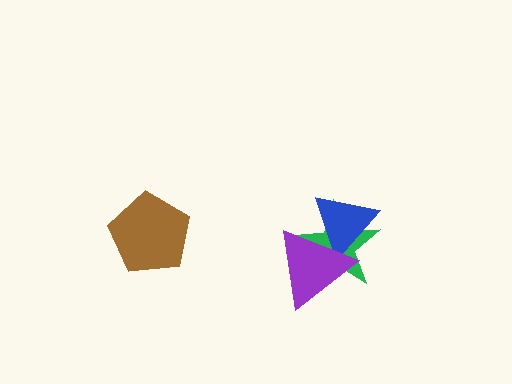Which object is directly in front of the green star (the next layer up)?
The blue triangle is directly in front of the green star.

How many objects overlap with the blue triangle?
2 objects overlap with the blue triangle.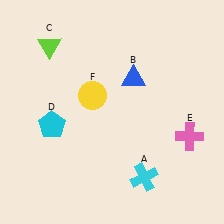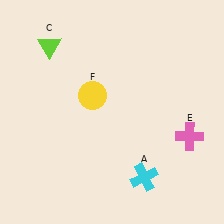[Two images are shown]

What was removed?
The cyan pentagon (D), the blue triangle (B) were removed in Image 2.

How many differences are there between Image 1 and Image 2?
There are 2 differences between the two images.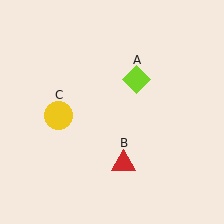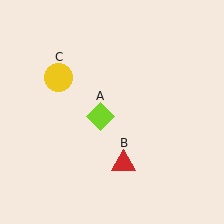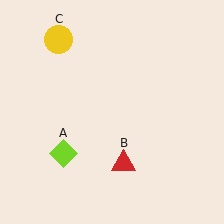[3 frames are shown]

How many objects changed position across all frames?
2 objects changed position: lime diamond (object A), yellow circle (object C).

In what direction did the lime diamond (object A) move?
The lime diamond (object A) moved down and to the left.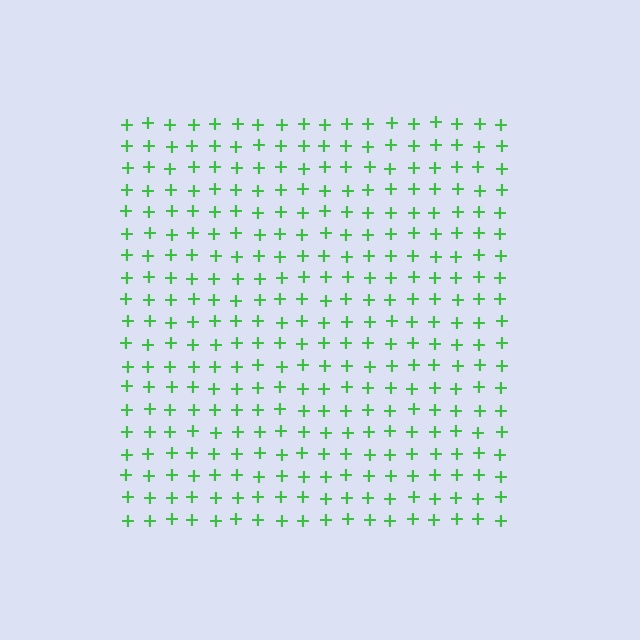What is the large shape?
The large shape is a square.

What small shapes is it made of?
It is made of small plus signs.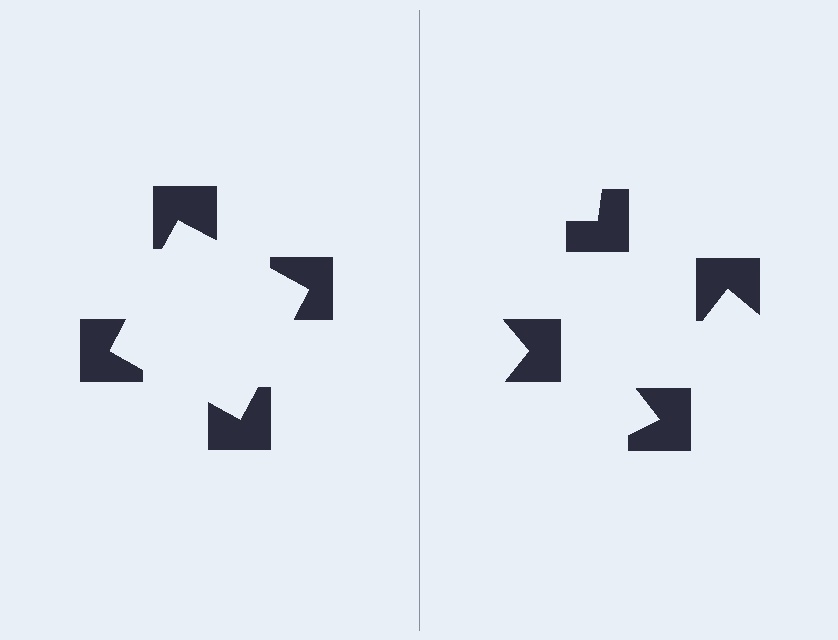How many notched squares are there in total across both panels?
8 — 4 on each side.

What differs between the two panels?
The notched squares are positioned identically on both sides; only the wedge orientations differ. On the left they align to a square; on the right they are misaligned.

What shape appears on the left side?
An illusory square.